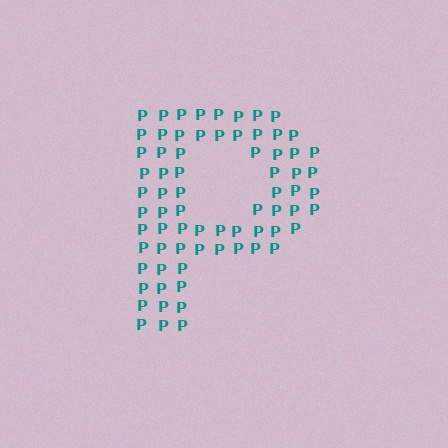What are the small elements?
The small elements are letter P's.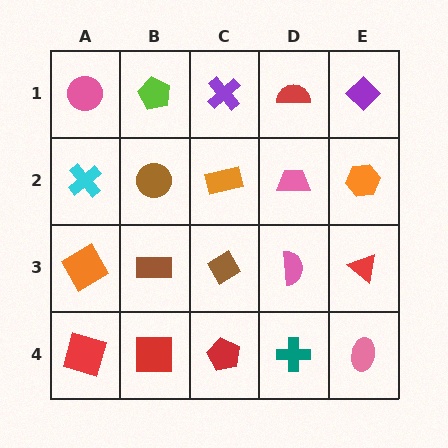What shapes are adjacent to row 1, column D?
A pink trapezoid (row 2, column D), a purple cross (row 1, column C), a purple diamond (row 1, column E).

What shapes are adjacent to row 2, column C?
A purple cross (row 1, column C), a brown diamond (row 3, column C), a brown circle (row 2, column B), a pink trapezoid (row 2, column D).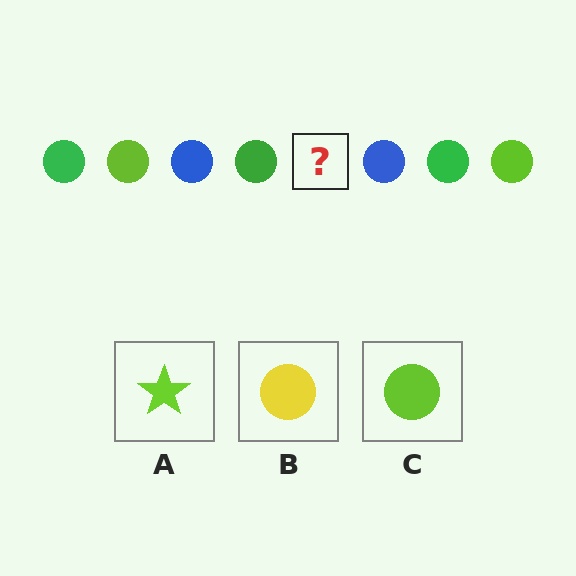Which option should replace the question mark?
Option C.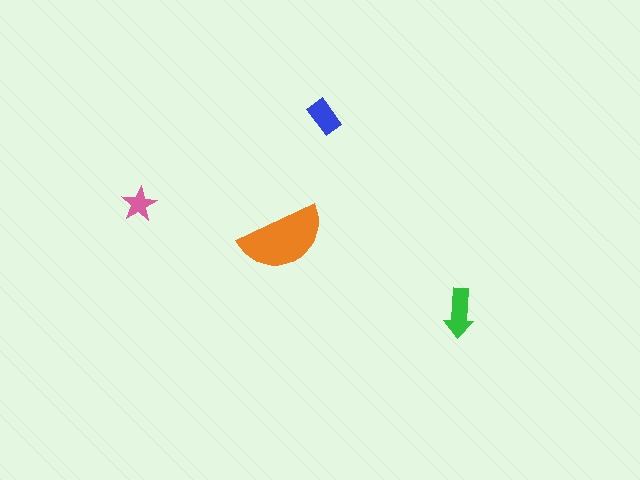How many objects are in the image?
There are 4 objects in the image.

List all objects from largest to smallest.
The orange semicircle, the green arrow, the blue rectangle, the pink star.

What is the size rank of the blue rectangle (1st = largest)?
3rd.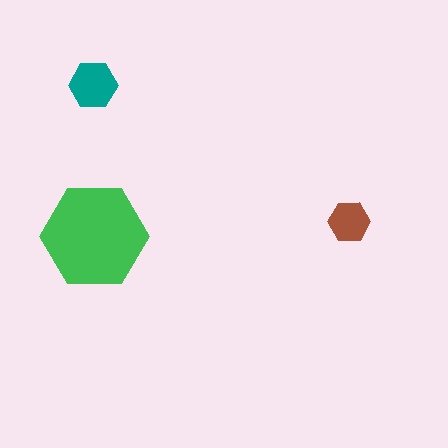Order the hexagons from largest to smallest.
the green one, the teal one, the brown one.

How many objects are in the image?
There are 3 objects in the image.